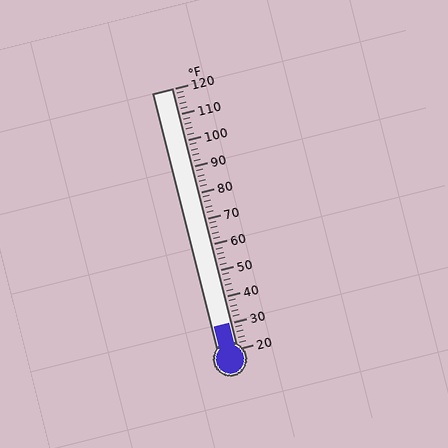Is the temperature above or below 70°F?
The temperature is below 70°F.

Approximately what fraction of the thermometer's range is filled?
The thermometer is filled to approximately 10% of its range.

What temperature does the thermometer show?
The thermometer shows approximately 30°F.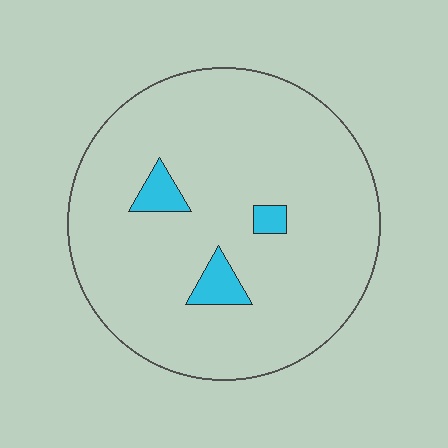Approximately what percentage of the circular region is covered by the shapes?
Approximately 5%.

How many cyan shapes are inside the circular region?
3.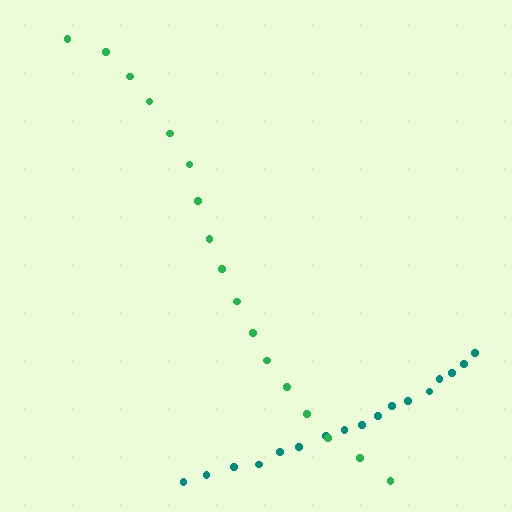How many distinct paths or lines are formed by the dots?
There are 2 distinct paths.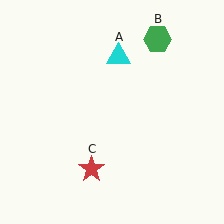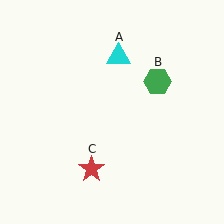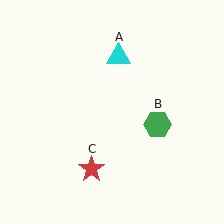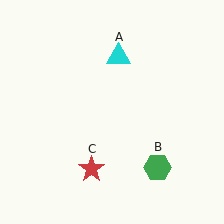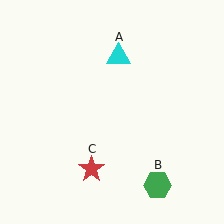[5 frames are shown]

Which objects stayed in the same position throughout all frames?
Cyan triangle (object A) and red star (object C) remained stationary.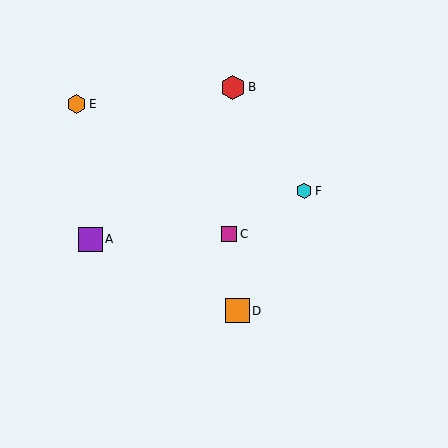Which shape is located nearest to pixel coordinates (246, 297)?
The orange square (labeled D) at (238, 311) is nearest to that location.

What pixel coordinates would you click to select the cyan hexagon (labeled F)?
Click at (304, 191) to select the cyan hexagon F.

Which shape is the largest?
The red hexagon (labeled B) is the largest.